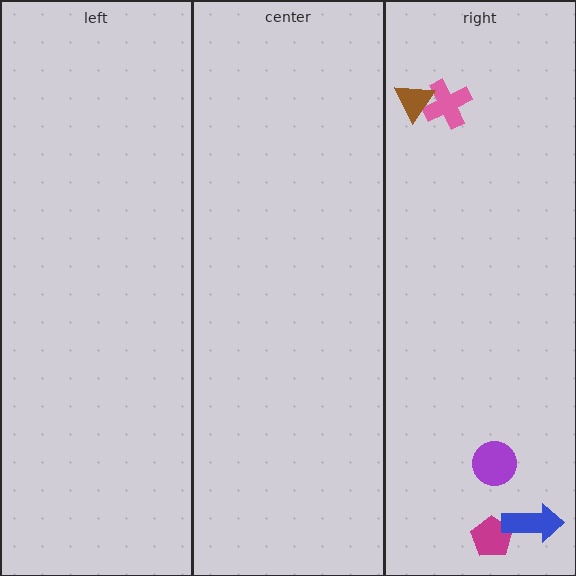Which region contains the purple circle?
The right region.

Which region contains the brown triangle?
The right region.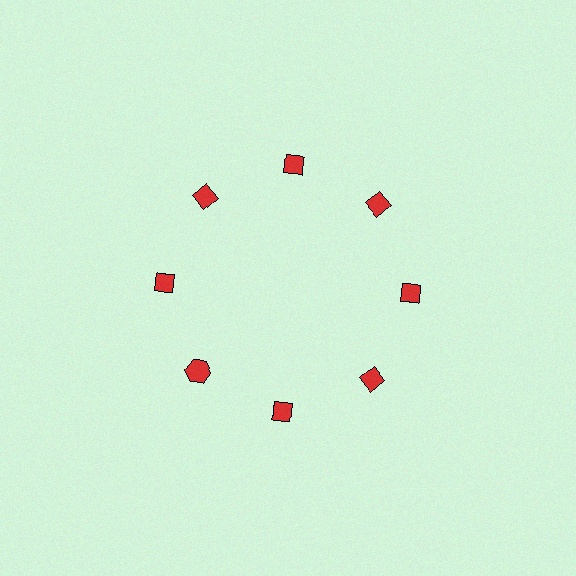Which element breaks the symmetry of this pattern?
The red hexagon at roughly the 8 o'clock position breaks the symmetry. All other shapes are red diamonds.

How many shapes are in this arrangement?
There are 8 shapes arranged in a ring pattern.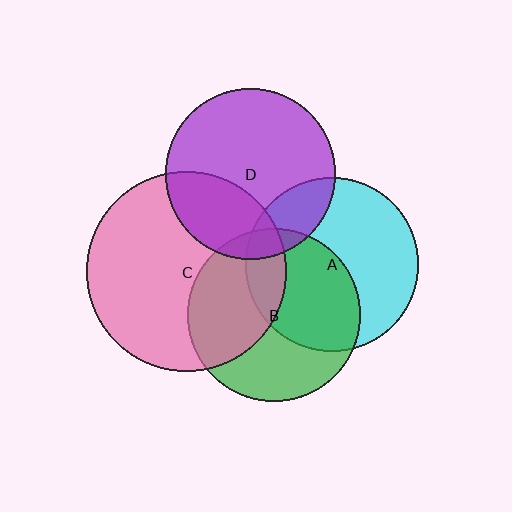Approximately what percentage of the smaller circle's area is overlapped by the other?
Approximately 40%.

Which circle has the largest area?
Circle C (pink).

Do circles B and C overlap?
Yes.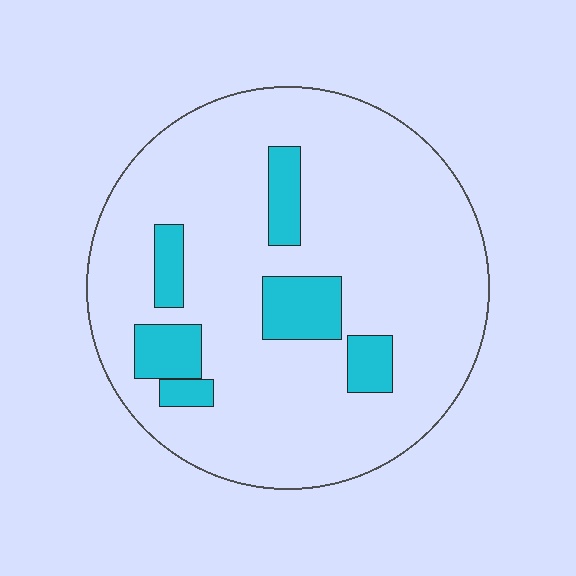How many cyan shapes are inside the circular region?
6.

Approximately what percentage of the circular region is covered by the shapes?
Approximately 15%.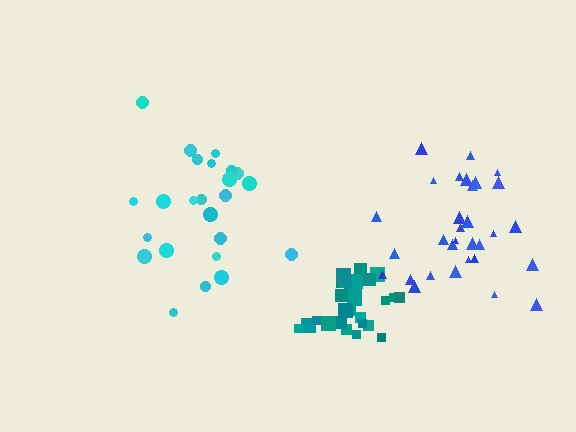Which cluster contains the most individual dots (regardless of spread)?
Blue (31).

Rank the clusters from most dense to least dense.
teal, blue, cyan.